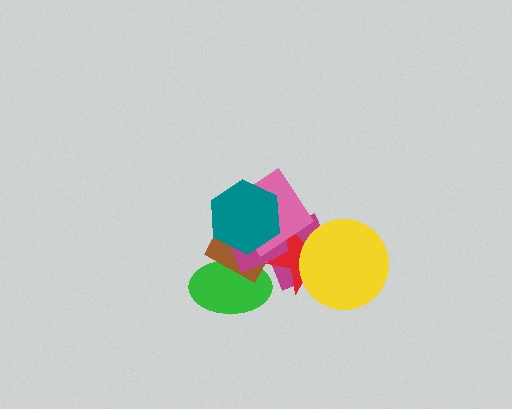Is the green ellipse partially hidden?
Yes, it is partially covered by another shape.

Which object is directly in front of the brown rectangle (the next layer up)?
The magenta cross is directly in front of the brown rectangle.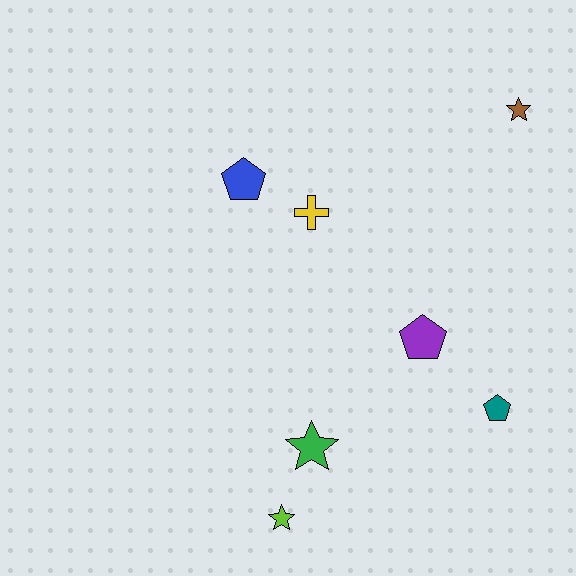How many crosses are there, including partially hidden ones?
There is 1 cross.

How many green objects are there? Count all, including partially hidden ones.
There is 1 green object.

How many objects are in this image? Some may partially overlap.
There are 7 objects.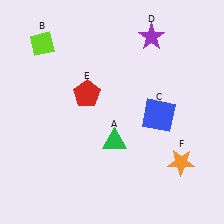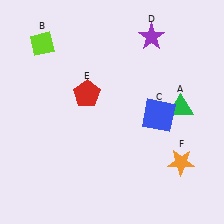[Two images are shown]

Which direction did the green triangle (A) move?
The green triangle (A) moved right.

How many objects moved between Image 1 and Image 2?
1 object moved between the two images.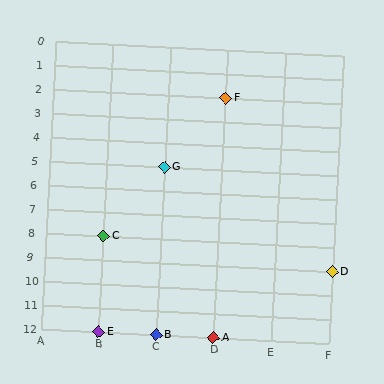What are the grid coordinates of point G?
Point G is at grid coordinates (C, 5).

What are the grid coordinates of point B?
Point B is at grid coordinates (C, 12).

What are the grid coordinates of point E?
Point E is at grid coordinates (B, 12).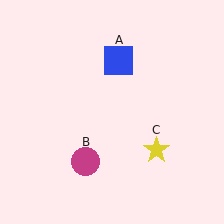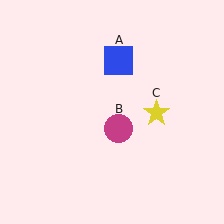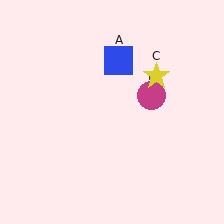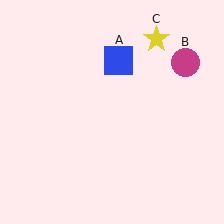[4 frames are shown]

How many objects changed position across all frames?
2 objects changed position: magenta circle (object B), yellow star (object C).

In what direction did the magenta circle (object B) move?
The magenta circle (object B) moved up and to the right.